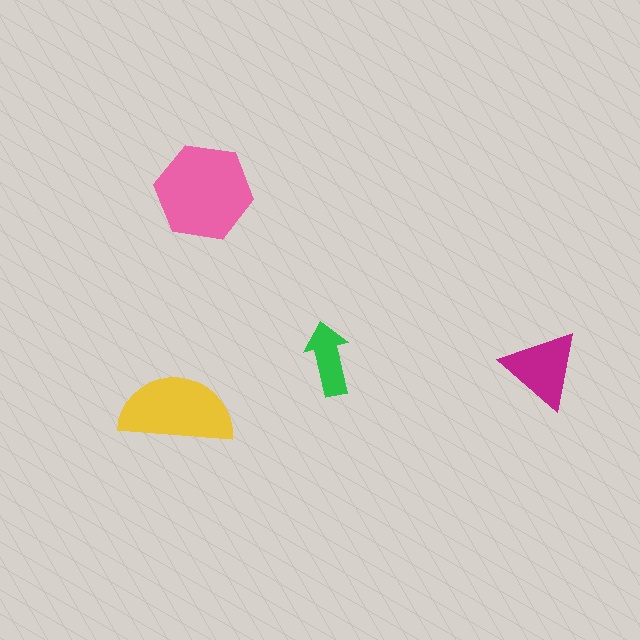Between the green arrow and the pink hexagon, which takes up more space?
The pink hexagon.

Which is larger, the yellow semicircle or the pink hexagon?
The pink hexagon.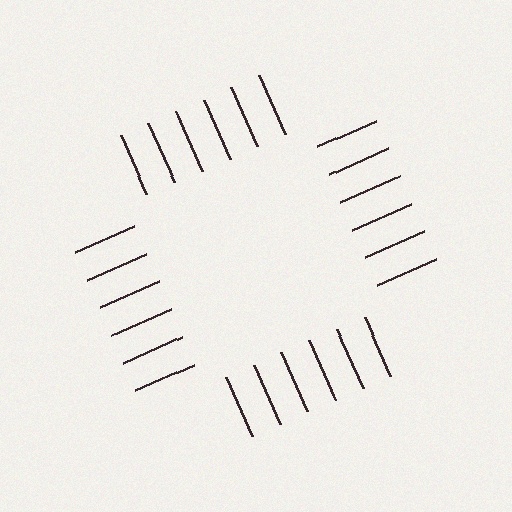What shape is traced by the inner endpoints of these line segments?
An illusory square — the line segments terminate on its edges but no continuous stroke is drawn.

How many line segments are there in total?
24 — 6 along each of the 4 edges.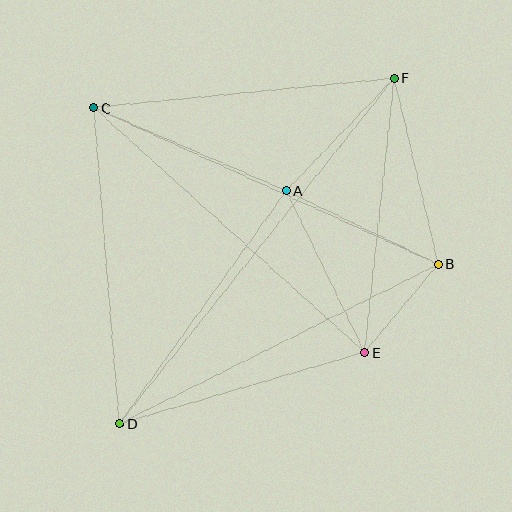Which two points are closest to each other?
Points B and E are closest to each other.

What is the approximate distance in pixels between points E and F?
The distance between E and F is approximately 276 pixels.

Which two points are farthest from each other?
Points D and F are farthest from each other.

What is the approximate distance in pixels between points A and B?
The distance between A and B is approximately 169 pixels.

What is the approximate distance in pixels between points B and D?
The distance between B and D is approximately 356 pixels.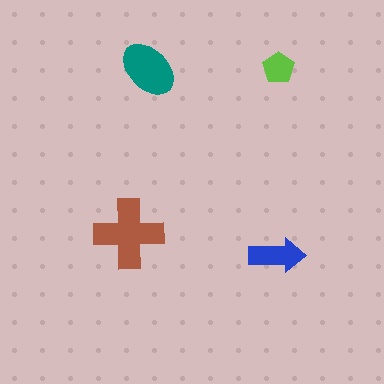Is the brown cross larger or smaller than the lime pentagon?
Larger.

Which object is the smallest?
The lime pentagon.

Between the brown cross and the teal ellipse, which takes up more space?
The brown cross.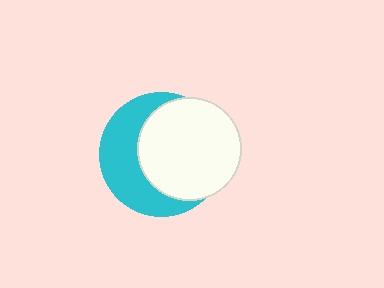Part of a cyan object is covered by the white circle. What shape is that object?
It is a circle.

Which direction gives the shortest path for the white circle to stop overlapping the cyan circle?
Moving right gives the shortest separation.